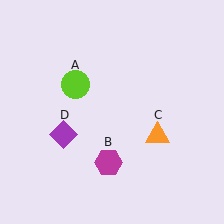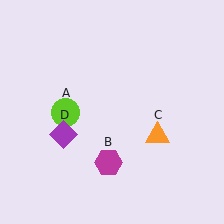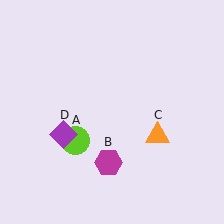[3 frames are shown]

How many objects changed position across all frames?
1 object changed position: lime circle (object A).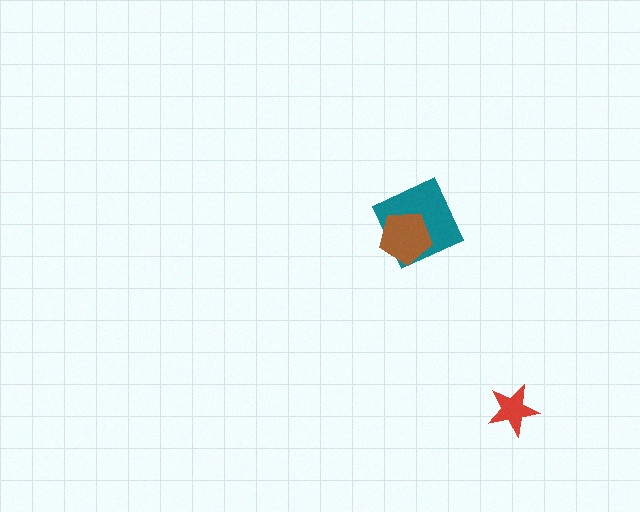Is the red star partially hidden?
No, no other shape covers it.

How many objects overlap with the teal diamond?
1 object overlaps with the teal diamond.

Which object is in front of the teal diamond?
The brown pentagon is in front of the teal diamond.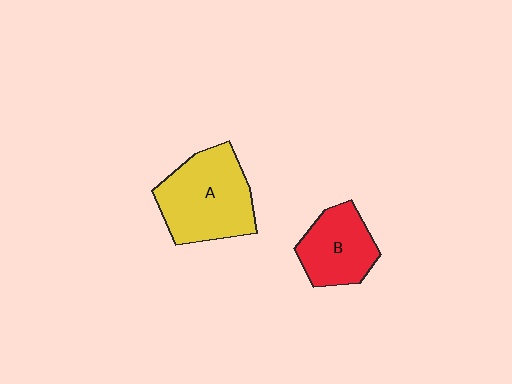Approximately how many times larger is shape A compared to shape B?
Approximately 1.5 times.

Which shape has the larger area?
Shape A (yellow).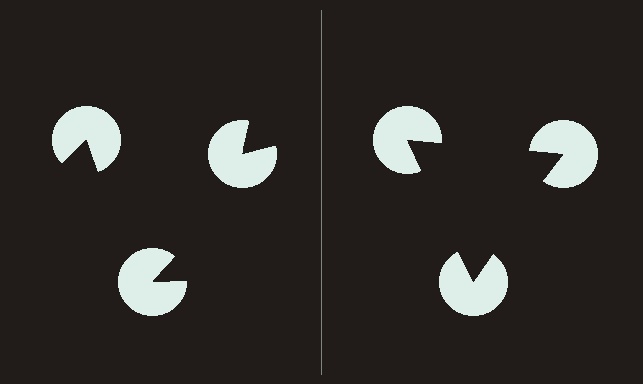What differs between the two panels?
The pac-man discs are positioned identically on both sides; only the wedge orientations differ. On the right they align to a triangle; on the left they are misaligned.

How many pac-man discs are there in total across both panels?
6 — 3 on each side.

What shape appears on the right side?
An illusory triangle.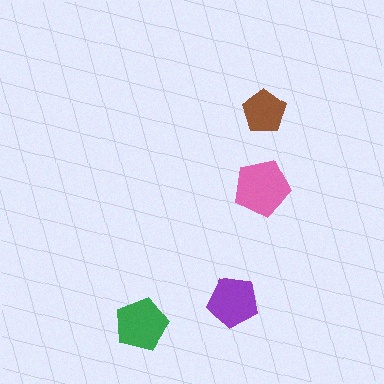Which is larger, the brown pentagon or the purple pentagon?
The purple one.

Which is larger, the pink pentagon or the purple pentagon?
The pink one.